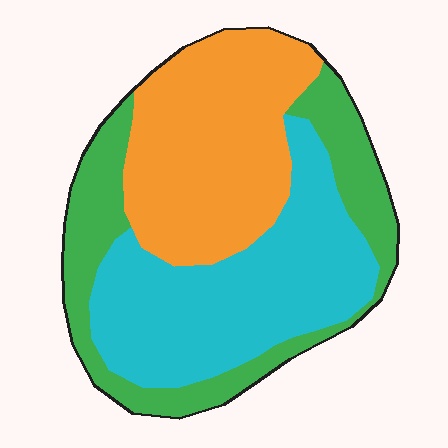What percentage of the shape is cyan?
Cyan covers roughly 40% of the shape.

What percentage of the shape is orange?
Orange takes up about one third (1/3) of the shape.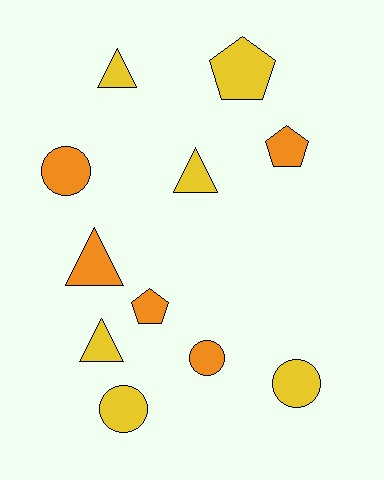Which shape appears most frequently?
Circle, with 4 objects.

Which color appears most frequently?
Yellow, with 6 objects.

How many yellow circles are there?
There are 2 yellow circles.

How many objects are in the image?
There are 11 objects.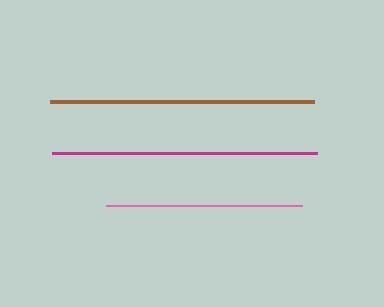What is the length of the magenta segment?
The magenta segment is approximately 266 pixels long.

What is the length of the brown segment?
The brown segment is approximately 265 pixels long.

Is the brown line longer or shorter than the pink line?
The brown line is longer than the pink line.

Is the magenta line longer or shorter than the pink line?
The magenta line is longer than the pink line.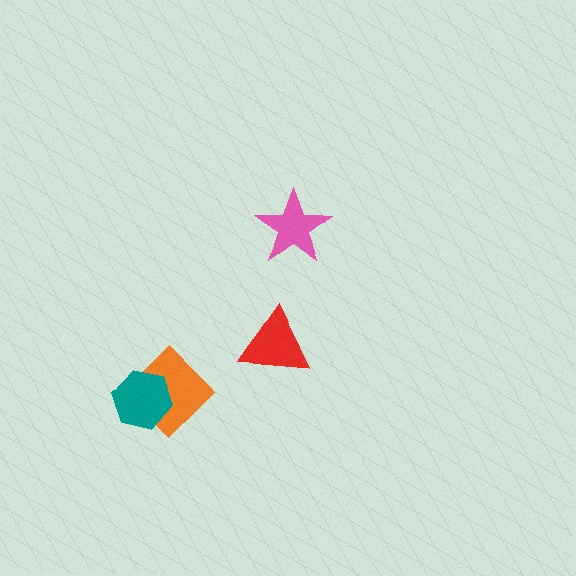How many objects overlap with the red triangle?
0 objects overlap with the red triangle.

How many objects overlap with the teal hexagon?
1 object overlaps with the teal hexagon.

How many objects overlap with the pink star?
0 objects overlap with the pink star.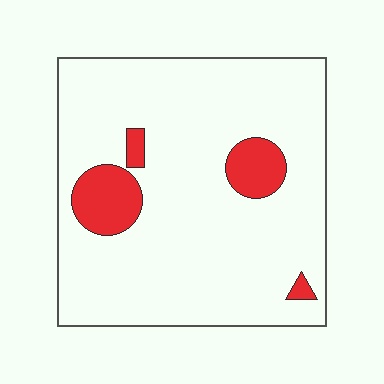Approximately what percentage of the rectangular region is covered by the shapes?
Approximately 10%.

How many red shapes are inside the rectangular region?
4.